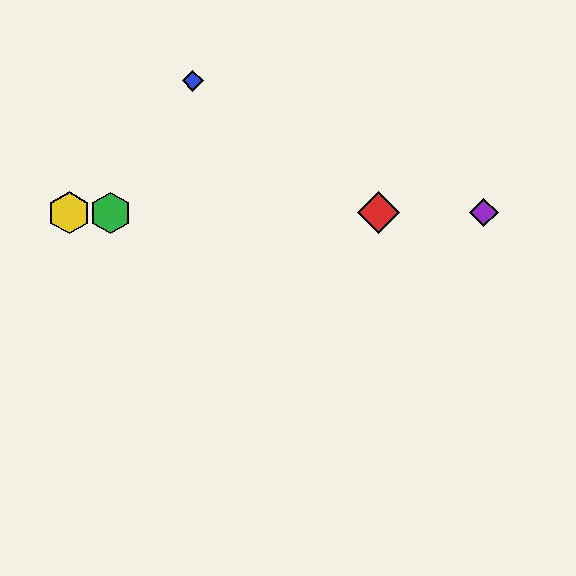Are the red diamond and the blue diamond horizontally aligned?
No, the red diamond is at y≈213 and the blue diamond is at y≈81.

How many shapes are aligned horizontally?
4 shapes (the red diamond, the green hexagon, the yellow hexagon, the purple diamond) are aligned horizontally.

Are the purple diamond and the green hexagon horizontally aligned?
Yes, both are at y≈213.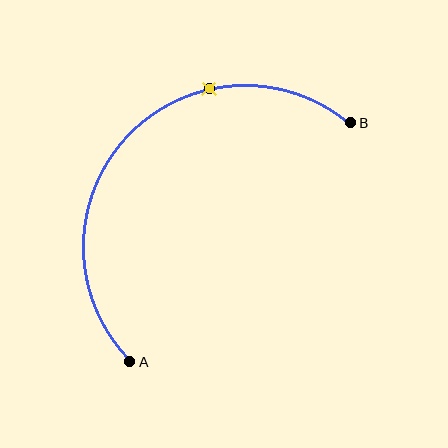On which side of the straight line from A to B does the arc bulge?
The arc bulges above and to the left of the straight line connecting A and B.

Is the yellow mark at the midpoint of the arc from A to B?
No. The yellow mark lies on the arc but is closer to endpoint B. The arc midpoint would be at the point on the curve equidistant along the arc from both A and B.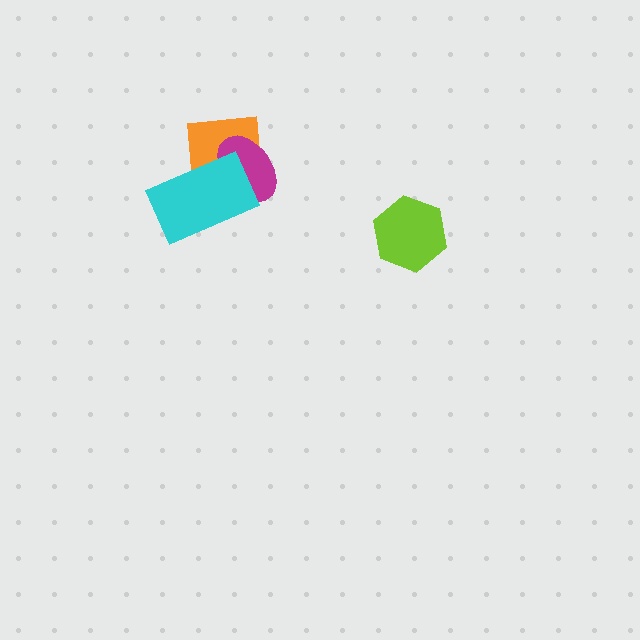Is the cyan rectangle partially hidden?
No, no other shape covers it.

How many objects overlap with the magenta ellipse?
2 objects overlap with the magenta ellipse.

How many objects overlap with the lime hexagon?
0 objects overlap with the lime hexagon.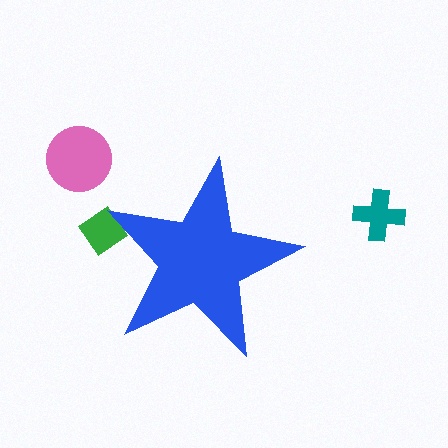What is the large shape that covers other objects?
A blue star.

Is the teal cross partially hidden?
No, the teal cross is fully visible.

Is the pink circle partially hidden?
No, the pink circle is fully visible.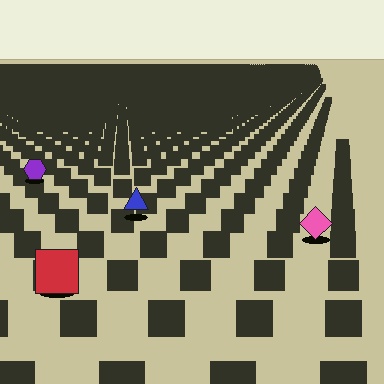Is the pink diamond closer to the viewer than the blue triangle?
Yes. The pink diamond is closer — you can tell from the texture gradient: the ground texture is coarser near it.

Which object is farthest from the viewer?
The purple hexagon is farthest from the viewer. It appears smaller and the ground texture around it is denser.